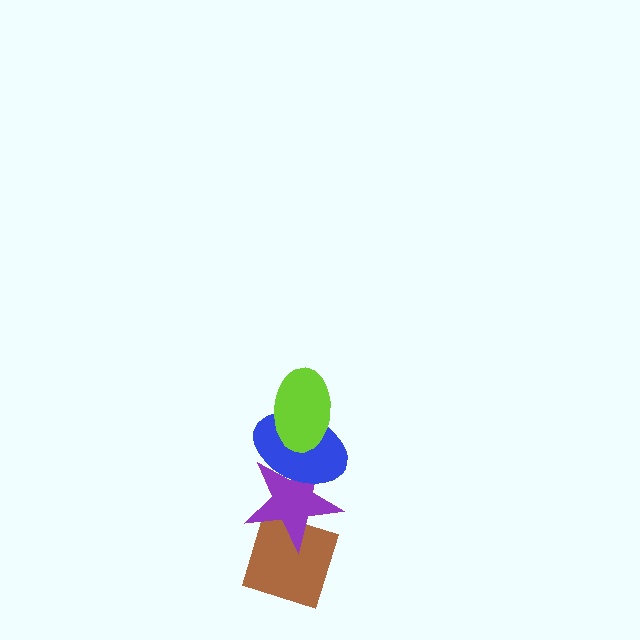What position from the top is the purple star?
The purple star is 3rd from the top.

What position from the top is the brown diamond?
The brown diamond is 4th from the top.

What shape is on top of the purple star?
The blue ellipse is on top of the purple star.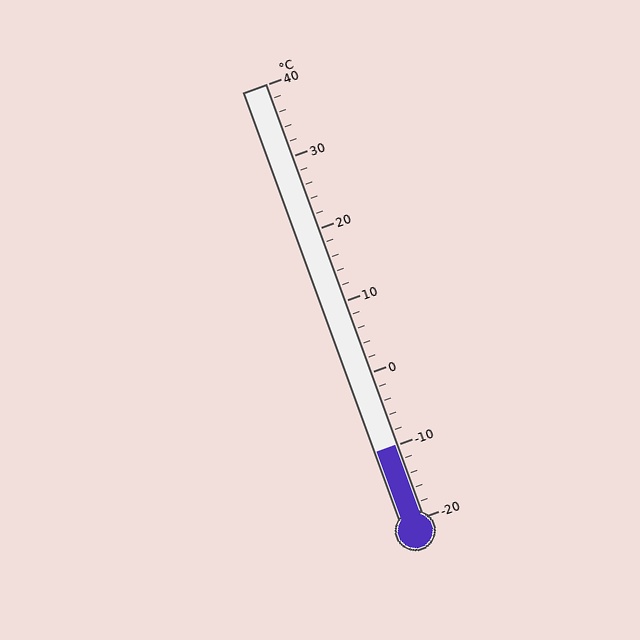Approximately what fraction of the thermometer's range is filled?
The thermometer is filled to approximately 15% of its range.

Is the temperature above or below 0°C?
The temperature is below 0°C.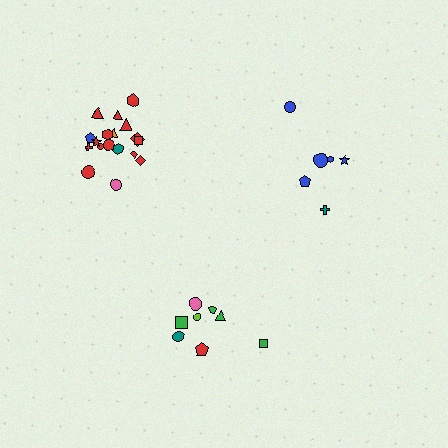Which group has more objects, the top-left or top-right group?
The top-left group.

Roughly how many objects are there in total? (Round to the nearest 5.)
Roughly 30 objects in total.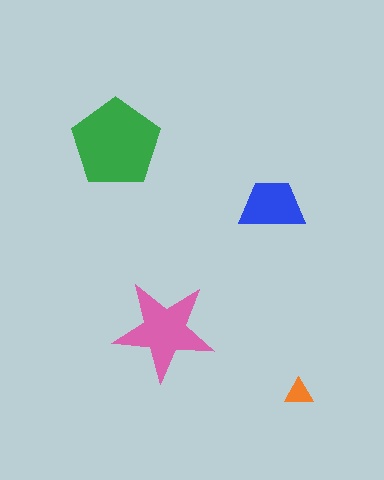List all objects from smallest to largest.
The orange triangle, the blue trapezoid, the pink star, the green pentagon.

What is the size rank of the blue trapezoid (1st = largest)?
3rd.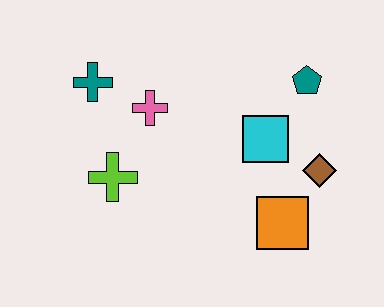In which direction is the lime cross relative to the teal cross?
The lime cross is below the teal cross.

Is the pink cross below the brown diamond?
No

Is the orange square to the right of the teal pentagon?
No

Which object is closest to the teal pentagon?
The cyan square is closest to the teal pentagon.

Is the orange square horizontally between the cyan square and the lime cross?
No